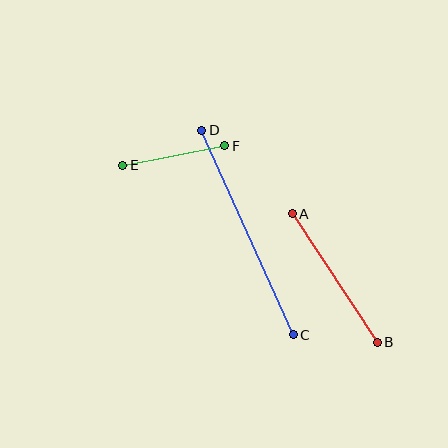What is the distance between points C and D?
The distance is approximately 224 pixels.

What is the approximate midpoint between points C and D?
The midpoint is at approximately (248, 232) pixels.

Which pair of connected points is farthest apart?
Points C and D are farthest apart.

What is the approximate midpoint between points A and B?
The midpoint is at approximately (335, 278) pixels.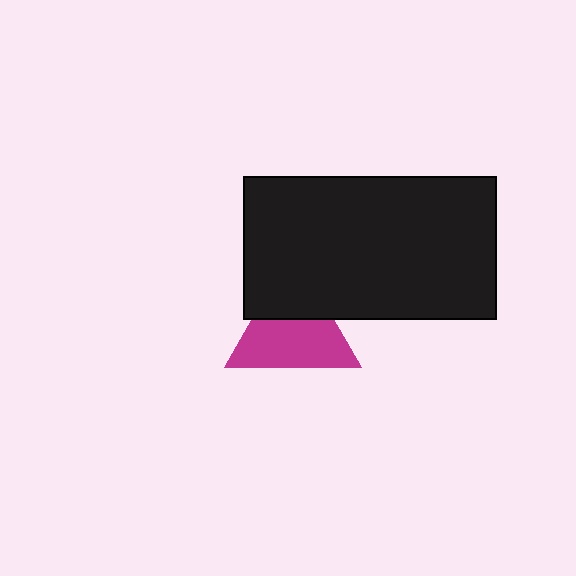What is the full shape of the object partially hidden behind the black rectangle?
The partially hidden object is a magenta triangle.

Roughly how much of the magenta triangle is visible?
About half of it is visible (roughly 64%).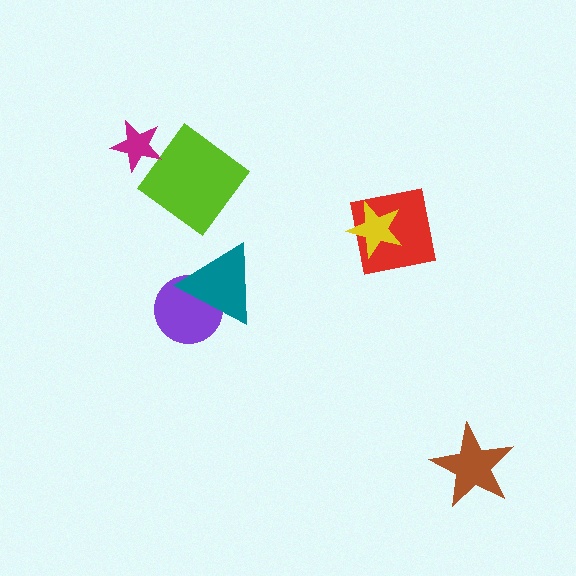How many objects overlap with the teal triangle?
1 object overlaps with the teal triangle.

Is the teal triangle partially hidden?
No, no other shape covers it.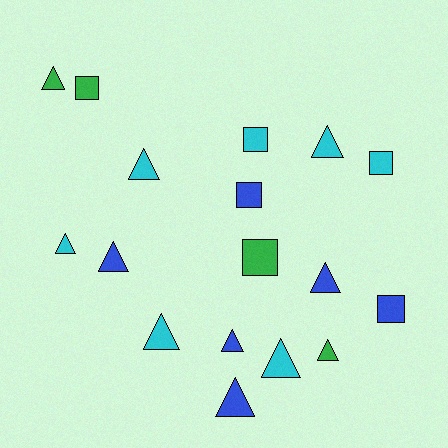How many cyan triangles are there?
There are 5 cyan triangles.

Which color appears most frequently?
Cyan, with 7 objects.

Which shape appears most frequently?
Triangle, with 11 objects.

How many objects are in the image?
There are 17 objects.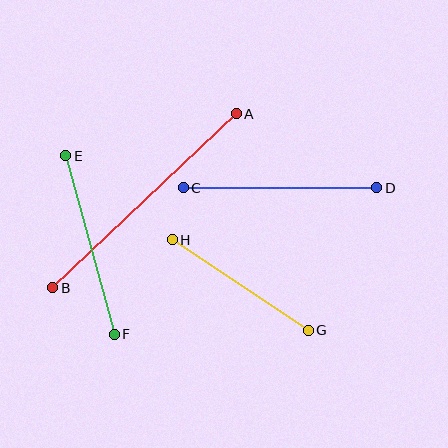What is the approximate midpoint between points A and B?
The midpoint is at approximately (144, 201) pixels.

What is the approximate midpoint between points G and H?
The midpoint is at approximately (240, 285) pixels.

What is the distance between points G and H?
The distance is approximately 164 pixels.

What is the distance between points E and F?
The distance is approximately 185 pixels.